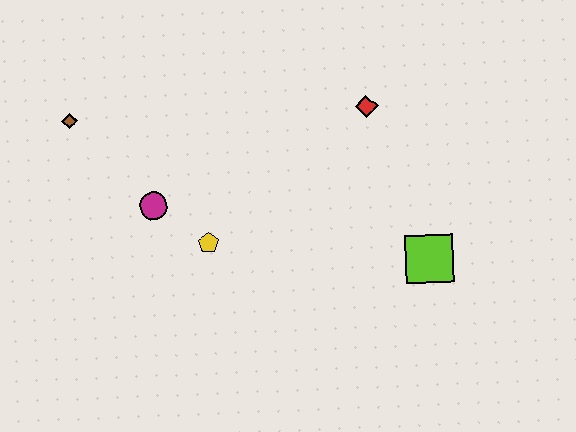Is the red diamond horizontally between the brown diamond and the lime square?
Yes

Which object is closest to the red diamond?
The lime square is closest to the red diamond.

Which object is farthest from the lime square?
The brown diamond is farthest from the lime square.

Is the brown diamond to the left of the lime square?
Yes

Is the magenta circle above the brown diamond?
No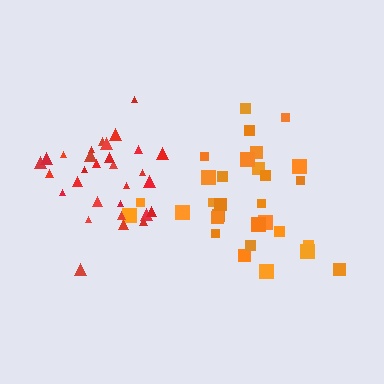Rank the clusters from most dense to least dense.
red, orange.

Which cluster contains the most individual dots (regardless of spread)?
Red (31).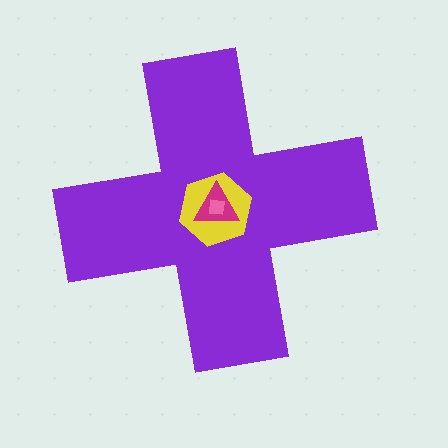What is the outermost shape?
The purple cross.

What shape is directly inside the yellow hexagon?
The magenta triangle.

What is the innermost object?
The pink square.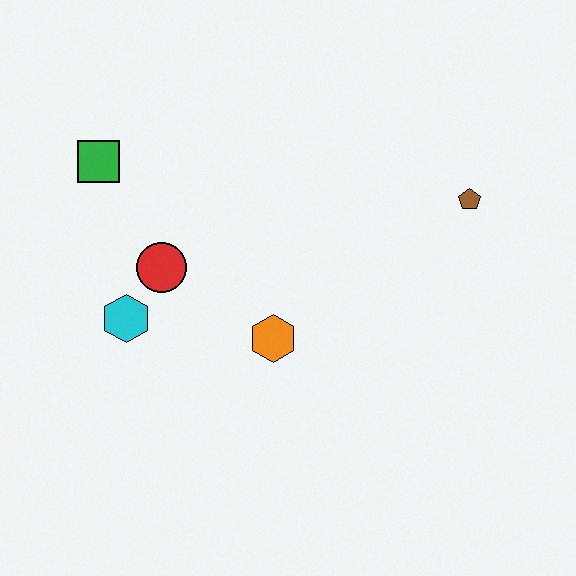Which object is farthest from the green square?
The brown pentagon is farthest from the green square.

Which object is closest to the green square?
The red circle is closest to the green square.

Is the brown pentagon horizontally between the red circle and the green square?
No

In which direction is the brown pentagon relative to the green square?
The brown pentagon is to the right of the green square.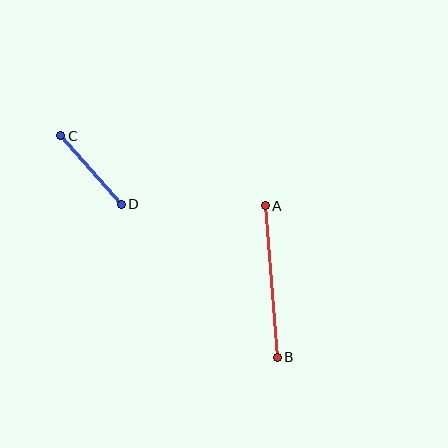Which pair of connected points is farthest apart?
Points A and B are farthest apart.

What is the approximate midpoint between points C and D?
The midpoint is at approximately (91, 170) pixels.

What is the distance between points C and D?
The distance is approximately 91 pixels.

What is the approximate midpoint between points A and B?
The midpoint is at approximately (271, 281) pixels.